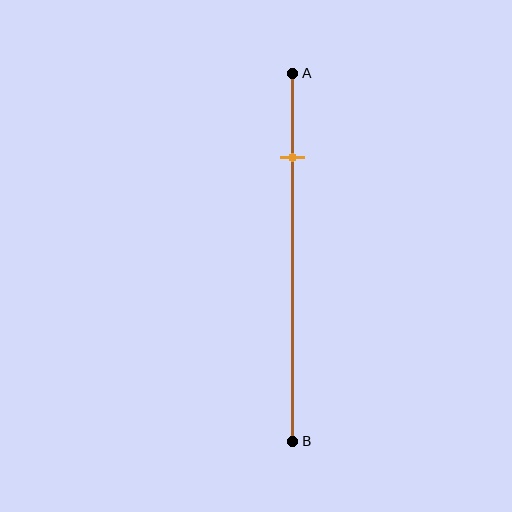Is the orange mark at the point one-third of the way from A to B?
No, the mark is at about 25% from A, not at the 33% one-third point.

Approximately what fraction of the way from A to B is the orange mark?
The orange mark is approximately 25% of the way from A to B.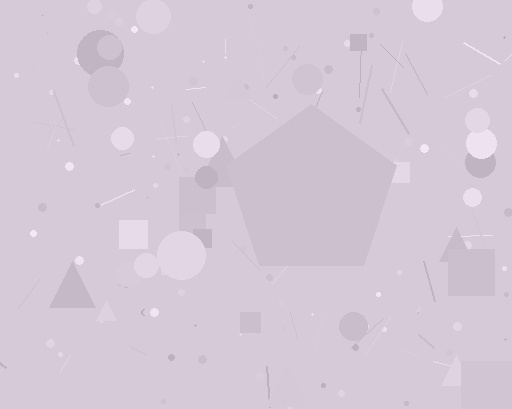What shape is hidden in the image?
A pentagon is hidden in the image.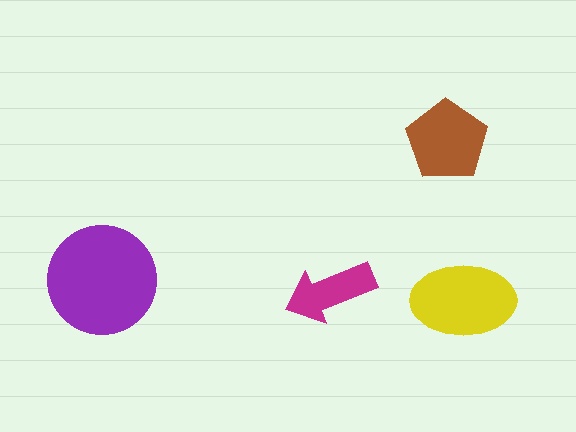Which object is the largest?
The purple circle.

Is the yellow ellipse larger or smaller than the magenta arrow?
Larger.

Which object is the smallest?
The magenta arrow.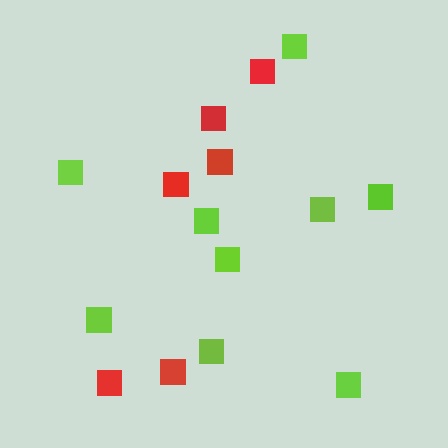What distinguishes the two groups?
There are 2 groups: one group of red squares (6) and one group of lime squares (9).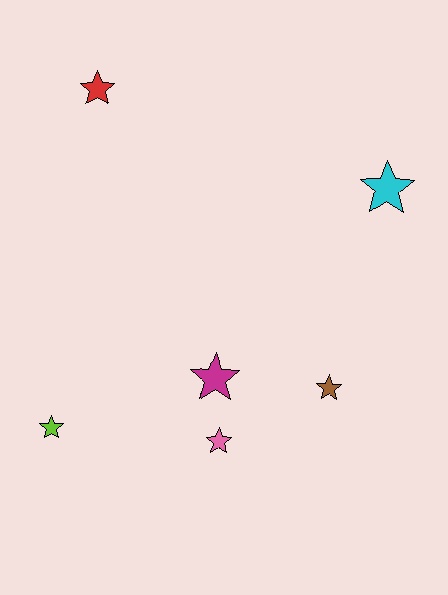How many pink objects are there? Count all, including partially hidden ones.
There is 1 pink object.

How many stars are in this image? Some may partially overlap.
There are 6 stars.